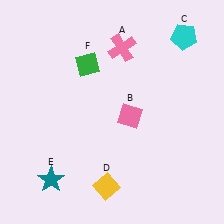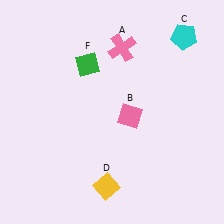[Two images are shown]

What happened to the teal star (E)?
The teal star (E) was removed in Image 2. It was in the bottom-left area of Image 1.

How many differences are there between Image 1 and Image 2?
There is 1 difference between the two images.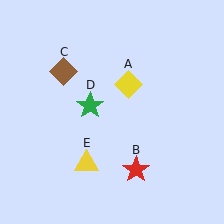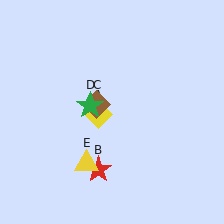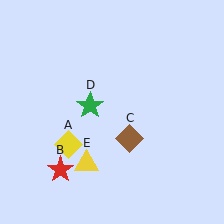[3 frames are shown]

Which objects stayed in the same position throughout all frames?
Green star (object D) and yellow triangle (object E) remained stationary.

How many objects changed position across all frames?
3 objects changed position: yellow diamond (object A), red star (object B), brown diamond (object C).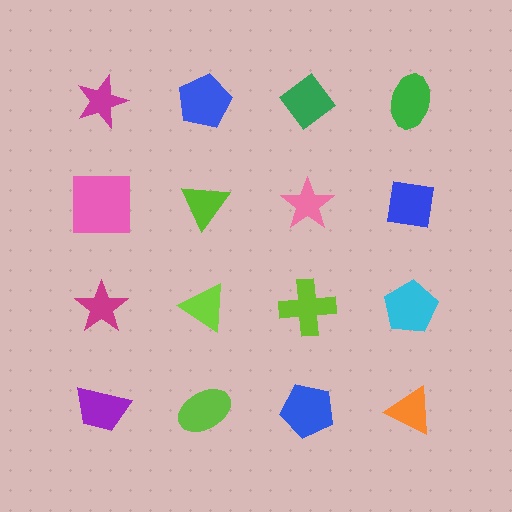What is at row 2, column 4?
A blue square.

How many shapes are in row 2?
4 shapes.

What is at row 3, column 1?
A magenta star.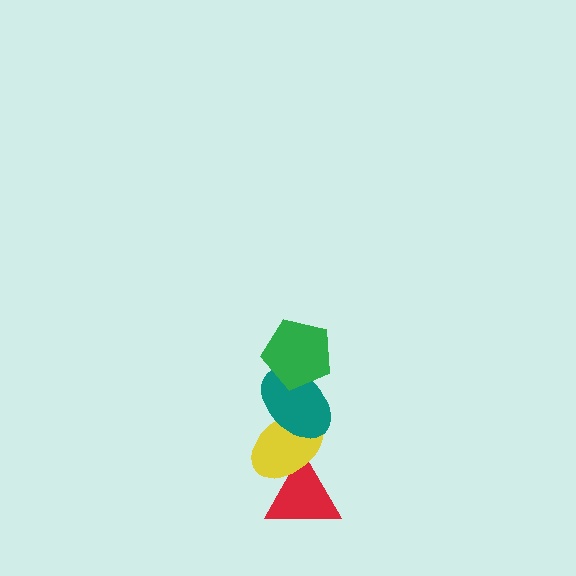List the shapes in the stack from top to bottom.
From top to bottom: the green pentagon, the teal ellipse, the yellow ellipse, the red triangle.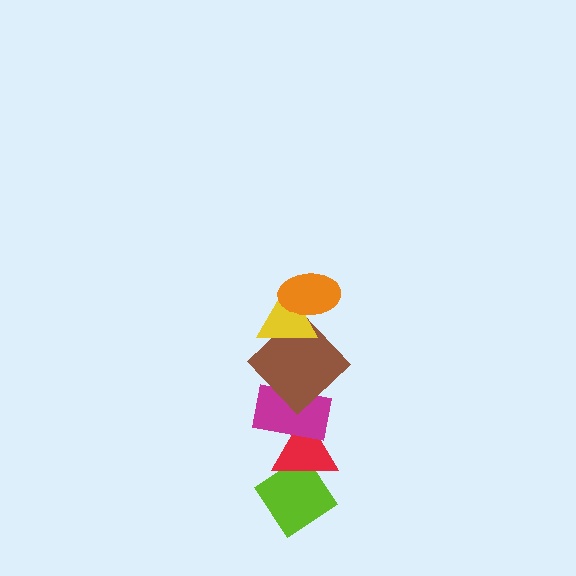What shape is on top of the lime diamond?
The red triangle is on top of the lime diamond.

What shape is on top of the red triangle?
The magenta rectangle is on top of the red triangle.